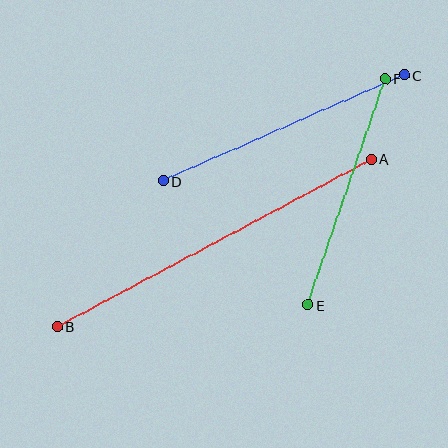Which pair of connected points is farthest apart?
Points A and B are farthest apart.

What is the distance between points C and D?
The distance is approximately 263 pixels.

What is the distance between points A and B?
The distance is approximately 356 pixels.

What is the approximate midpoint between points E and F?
The midpoint is at approximately (347, 192) pixels.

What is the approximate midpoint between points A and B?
The midpoint is at approximately (214, 243) pixels.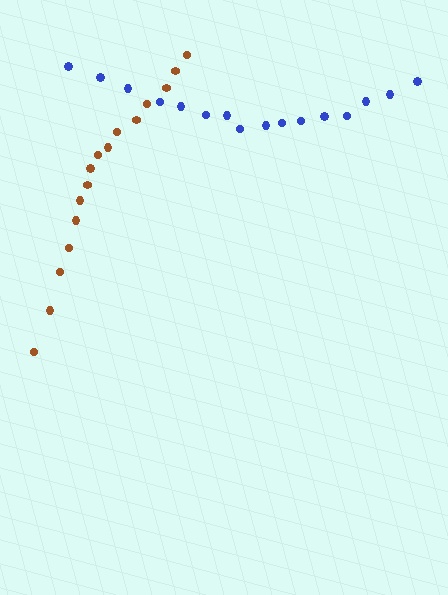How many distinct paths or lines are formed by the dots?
There are 2 distinct paths.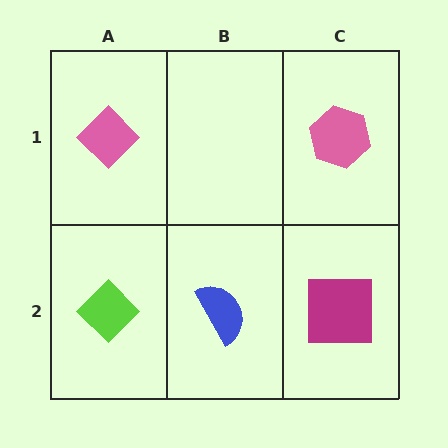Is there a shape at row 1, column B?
No, that cell is empty.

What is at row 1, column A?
A pink diamond.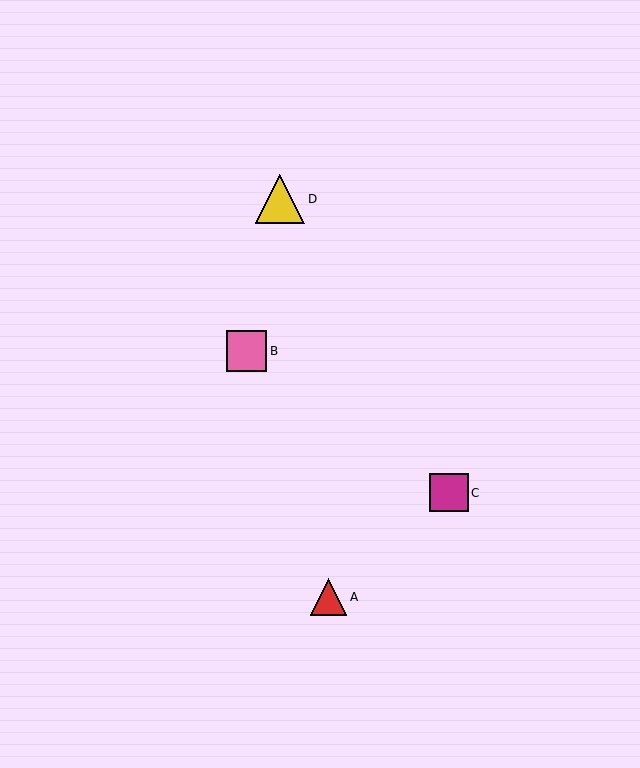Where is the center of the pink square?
The center of the pink square is at (246, 351).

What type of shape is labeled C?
Shape C is a magenta square.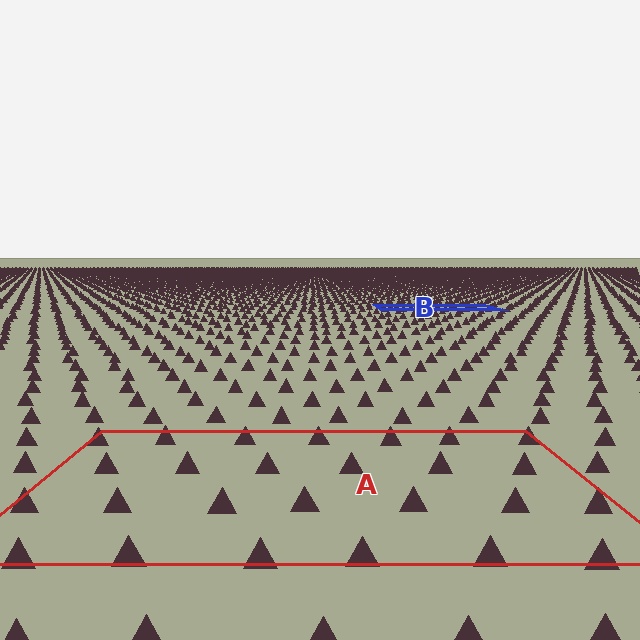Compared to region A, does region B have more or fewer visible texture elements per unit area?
Region B has more texture elements per unit area — they are packed more densely because it is farther away.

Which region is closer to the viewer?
Region A is closer. The texture elements there are larger and more spread out.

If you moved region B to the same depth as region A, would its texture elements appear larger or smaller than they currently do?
They would appear larger. At a closer depth, the same texture elements are projected at a bigger on-screen size.